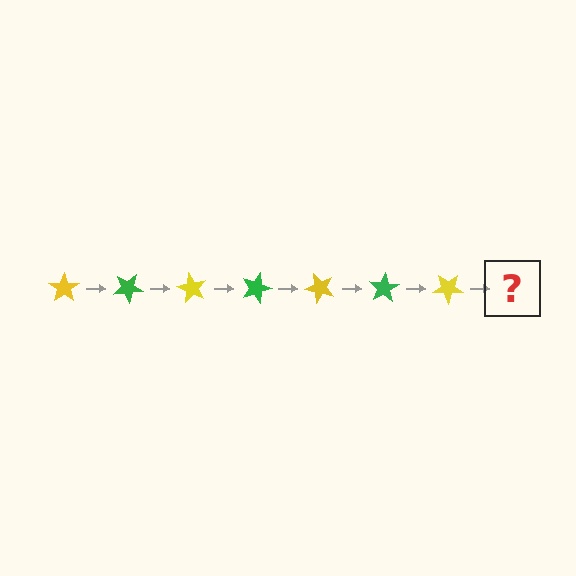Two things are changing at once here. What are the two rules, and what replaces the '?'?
The two rules are that it rotates 30 degrees each step and the color cycles through yellow and green. The '?' should be a green star, rotated 210 degrees from the start.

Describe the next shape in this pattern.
It should be a green star, rotated 210 degrees from the start.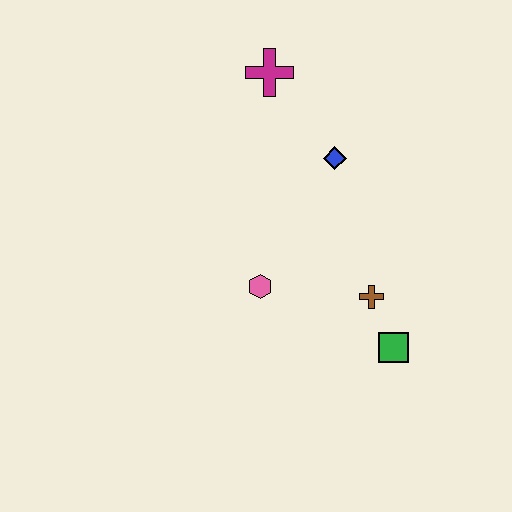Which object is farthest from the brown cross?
The magenta cross is farthest from the brown cross.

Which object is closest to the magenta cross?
The blue diamond is closest to the magenta cross.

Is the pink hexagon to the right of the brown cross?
No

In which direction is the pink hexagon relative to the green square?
The pink hexagon is to the left of the green square.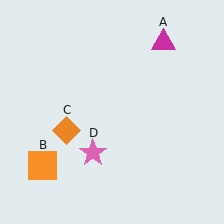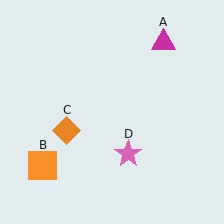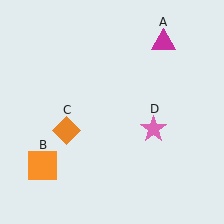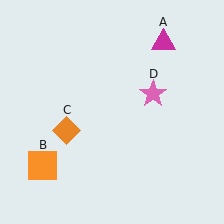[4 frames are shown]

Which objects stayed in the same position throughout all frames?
Magenta triangle (object A) and orange square (object B) and orange diamond (object C) remained stationary.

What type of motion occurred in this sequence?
The pink star (object D) rotated counterclockwise around the center of the scene.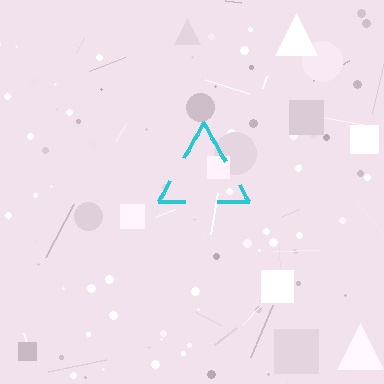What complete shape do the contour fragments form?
The contour fragments form a triangle.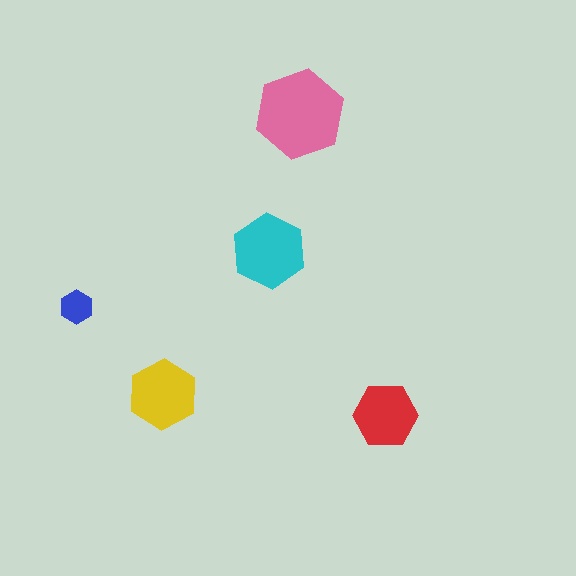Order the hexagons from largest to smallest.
the pink one, the cyan one, the yellow one, the red one, the blue one.